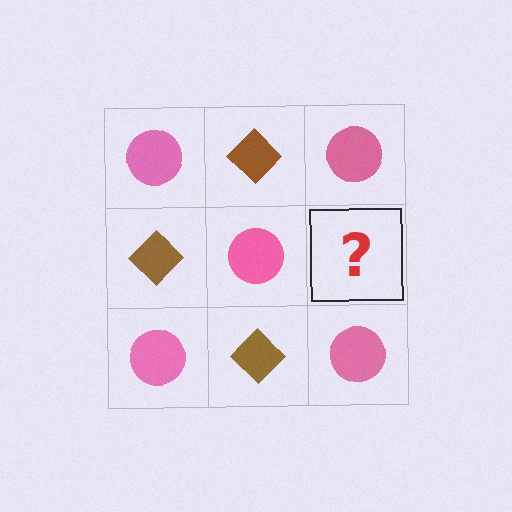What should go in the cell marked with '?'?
The missing cell should contain a brown diamond.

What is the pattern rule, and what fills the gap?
The rule is that it alternates pink circle and brown diamond in a checkerboard pattern. The gap should be filled with a brown diamond.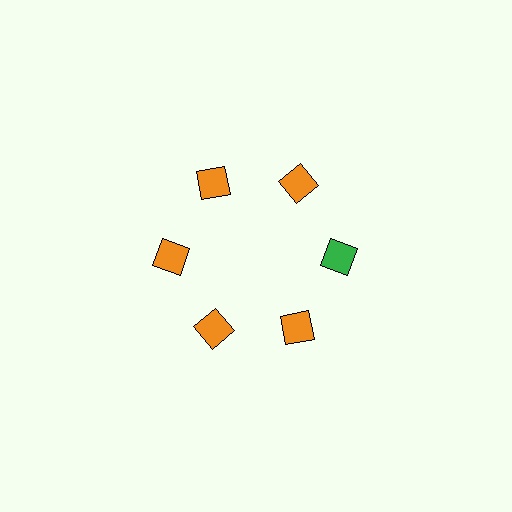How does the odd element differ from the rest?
It has a different color: green instead of orange.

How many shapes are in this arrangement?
There are 6 shapes arranged in a ring pattern.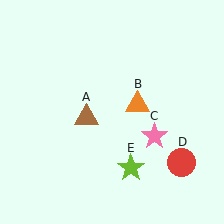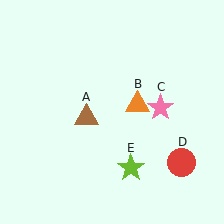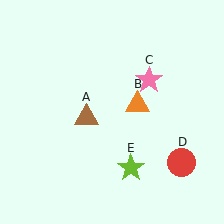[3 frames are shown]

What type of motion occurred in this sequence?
The pink star (object C) rotated counterclockwise around the center of the scene.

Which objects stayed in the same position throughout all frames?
Brown triangle (object A) and orange triangle (object B) and red circle (object D) and lime star (object E) remained stationary.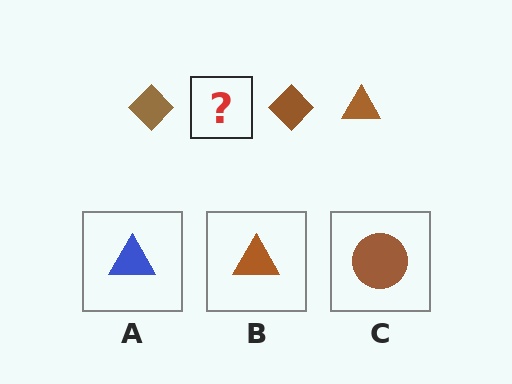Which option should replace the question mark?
Option B.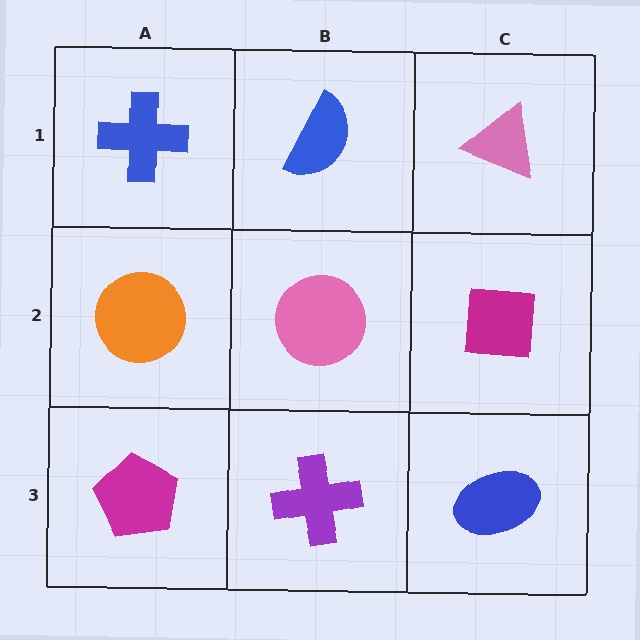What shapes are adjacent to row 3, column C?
A magenta square (row 2, column C), a purple cross (row 3, column B).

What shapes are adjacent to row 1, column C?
A magenta square (row 2, column C), a blue semicircle (row 1, column B).